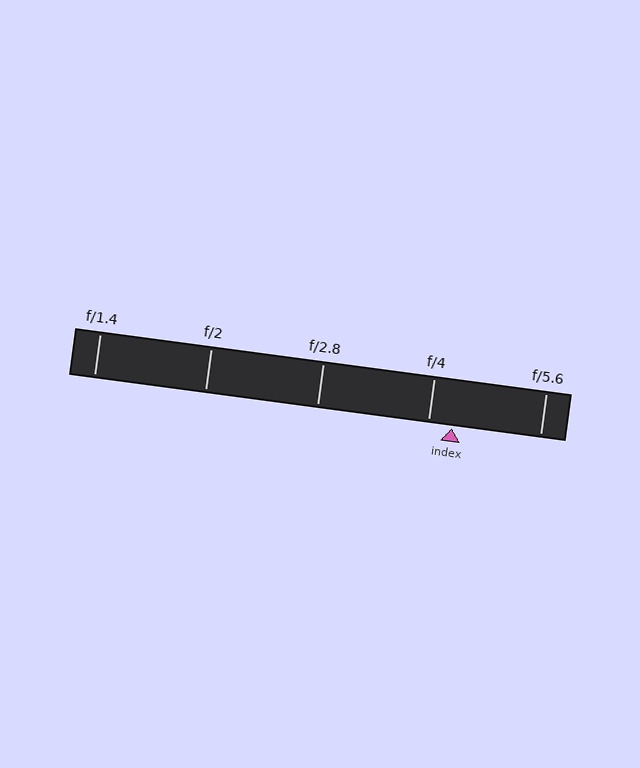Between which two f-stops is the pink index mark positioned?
The index mark is between f/4 and f/5.6.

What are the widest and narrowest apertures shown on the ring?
The widest aperture shown is f/1.4 and the narrowest is f/5.6.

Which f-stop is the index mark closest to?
The index mark is closest to f/4.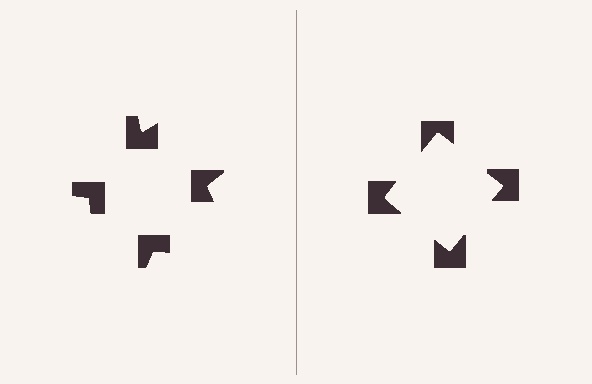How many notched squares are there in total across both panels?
8 — 4 on each side.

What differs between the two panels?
The notched squares are positioned identically on both sides; only the wedge orientations differ. On the right they align to a square; on the left they are misaligned.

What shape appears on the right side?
An illusory square.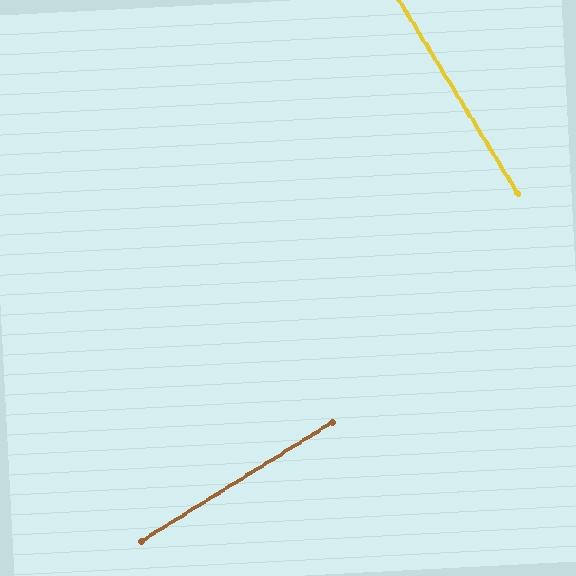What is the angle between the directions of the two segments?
Approximately 89 degrees.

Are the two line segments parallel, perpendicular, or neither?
Perpendicular — they meet at approximately 89°.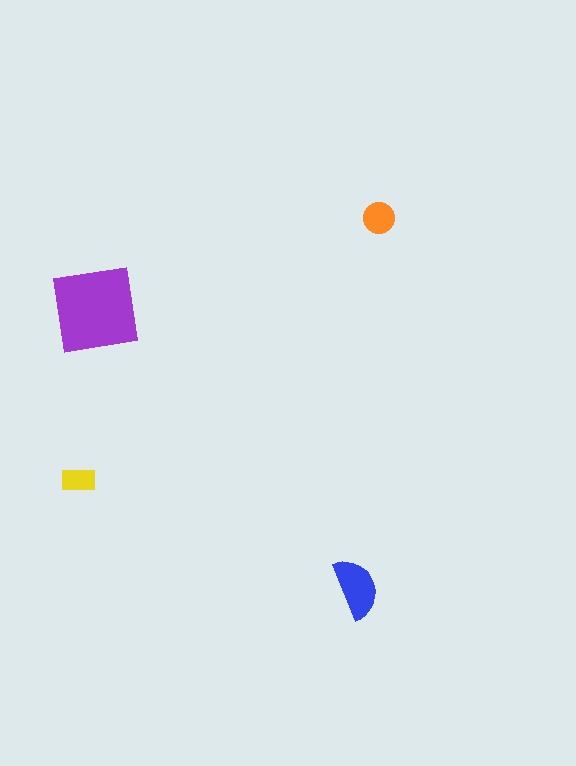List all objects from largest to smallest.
The purple square, the blue semicircle, the orange circle, the yellow rectangle.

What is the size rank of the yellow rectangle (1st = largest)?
4th.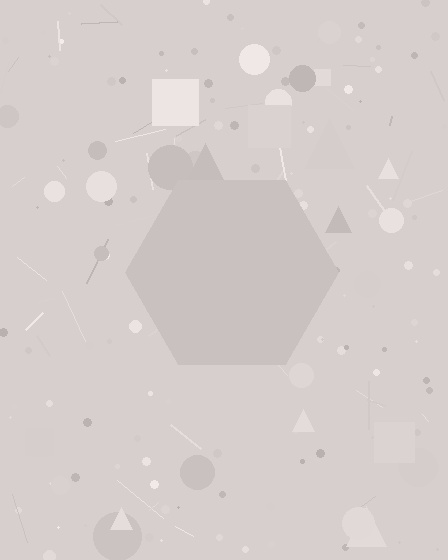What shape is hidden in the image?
A hexagon is hidden in the image.